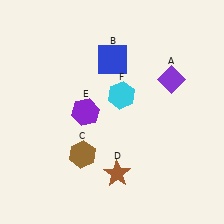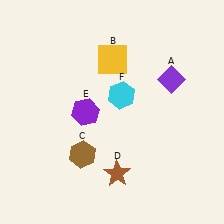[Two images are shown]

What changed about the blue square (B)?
In Image 1, B is blue. In Image 2, it changed to yellow.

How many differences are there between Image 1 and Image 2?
There is 1 difference between the two images.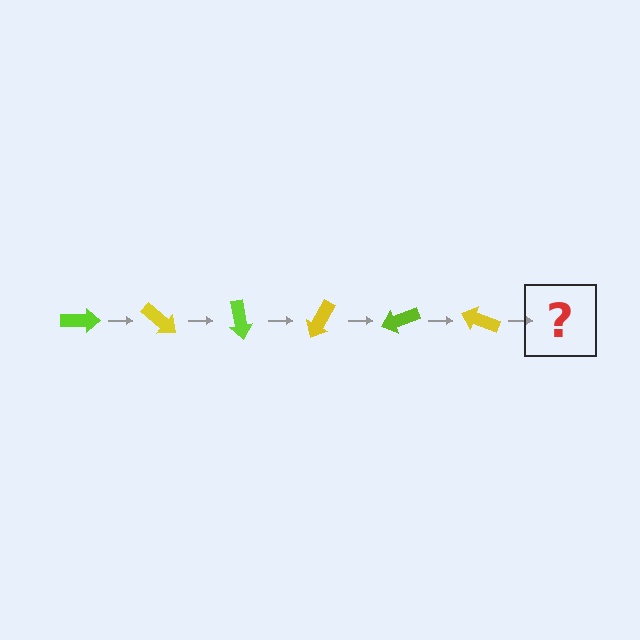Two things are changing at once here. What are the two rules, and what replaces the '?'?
The two rules are that it rotates 40 degrees each step and the color cycles through lime and yellow. The '?' should be a lime arrow, rotated 240 degrees from the start.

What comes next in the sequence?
The next element should be a lime arrow, rotated 240 degrees from the start.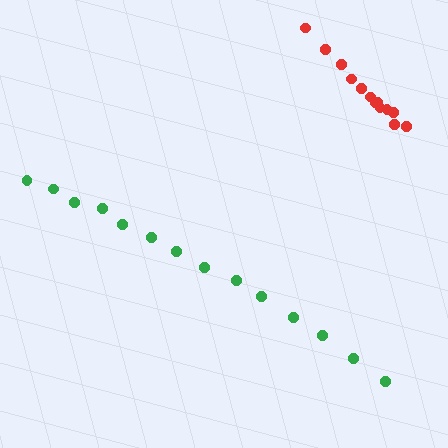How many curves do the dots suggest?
There are 2 distinct paths.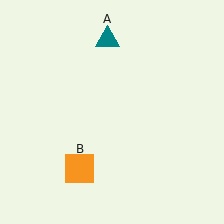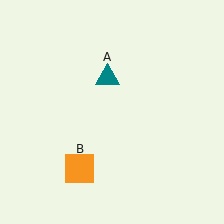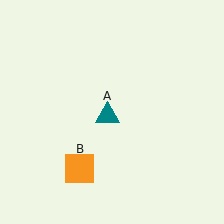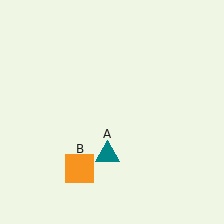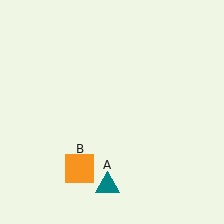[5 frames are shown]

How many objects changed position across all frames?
1 object changed position: teal triangle (object A).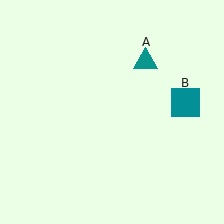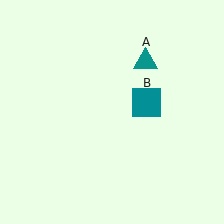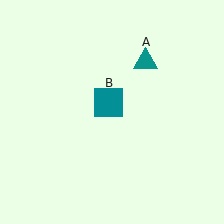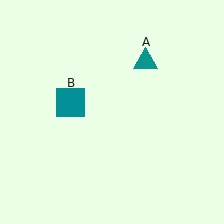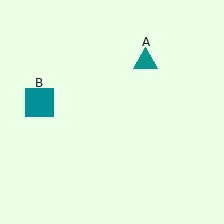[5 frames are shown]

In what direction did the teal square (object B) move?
The teal square (object B) moved left.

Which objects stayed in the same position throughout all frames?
Teal triangle (object A) remained stationary.